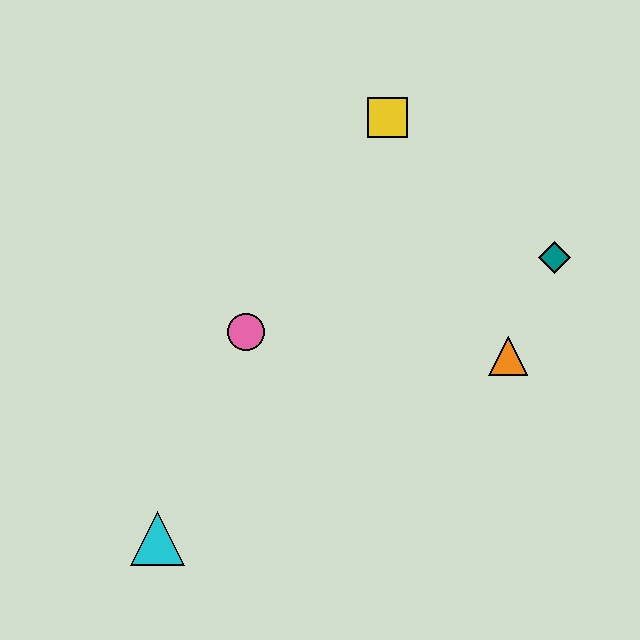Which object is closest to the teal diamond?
The orange triangle is closest to the teal diamond.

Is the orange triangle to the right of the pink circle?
Yes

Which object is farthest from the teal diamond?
The cyan triangle is farthest from the teal diamond.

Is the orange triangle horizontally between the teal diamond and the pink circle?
Yes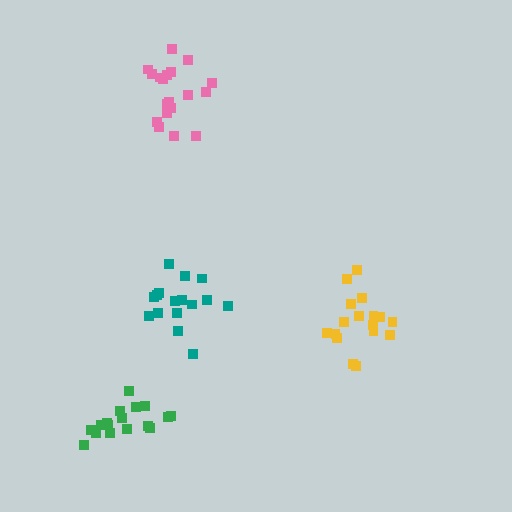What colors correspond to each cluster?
The clusters are colored: teal, pink, green, yellow.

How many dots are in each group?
Group 1: 16 dots, Group 2: 19 dots, Group 3: 17 dots, Group 4: 18 dots (70 total).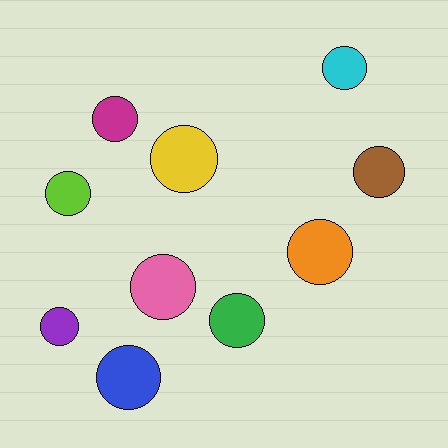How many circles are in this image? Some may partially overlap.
There are 10 circles.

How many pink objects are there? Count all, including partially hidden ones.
There is 1 pink object.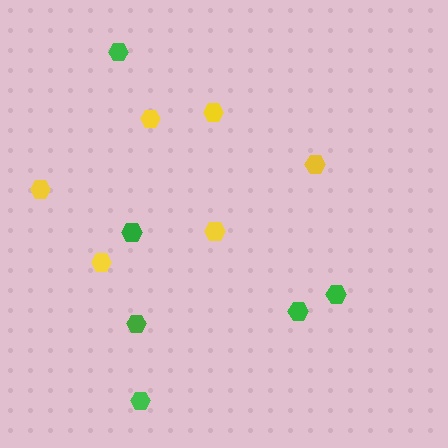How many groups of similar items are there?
There are 2 groups: one group of yellow hexagons (6) and one group of green hexagons (6).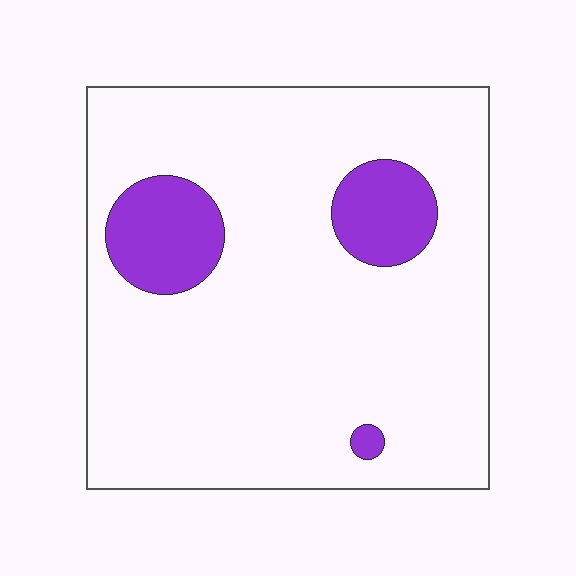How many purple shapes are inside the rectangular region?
3.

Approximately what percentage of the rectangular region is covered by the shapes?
Approximately 15%.